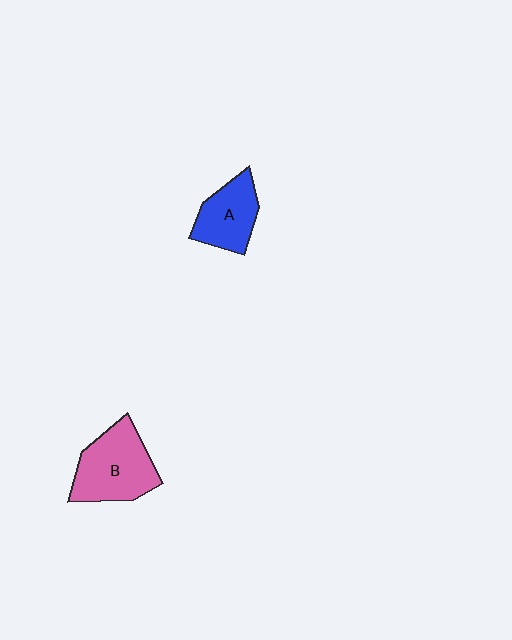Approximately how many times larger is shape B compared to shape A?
Approximately 1.4 times.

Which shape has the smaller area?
Shape A (blue).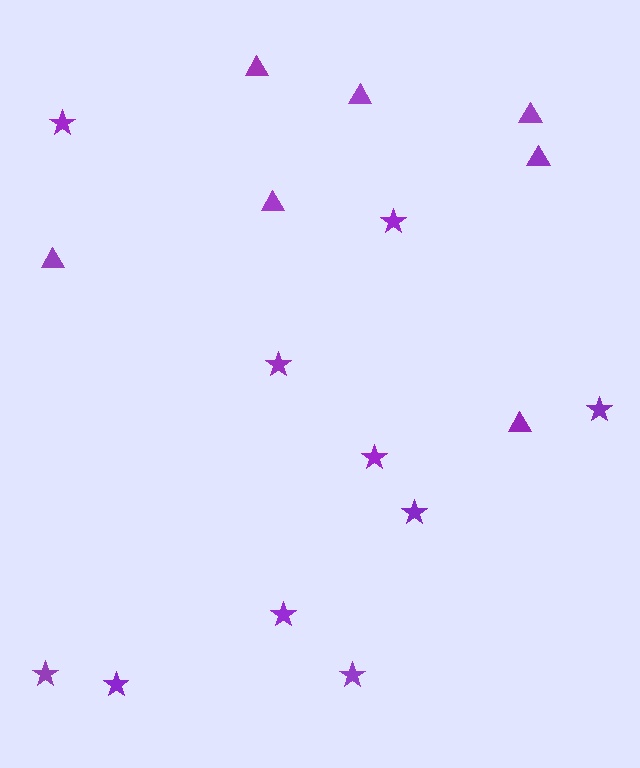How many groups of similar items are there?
There are 2 groups: one group of stars (10) and one group of triangles (7).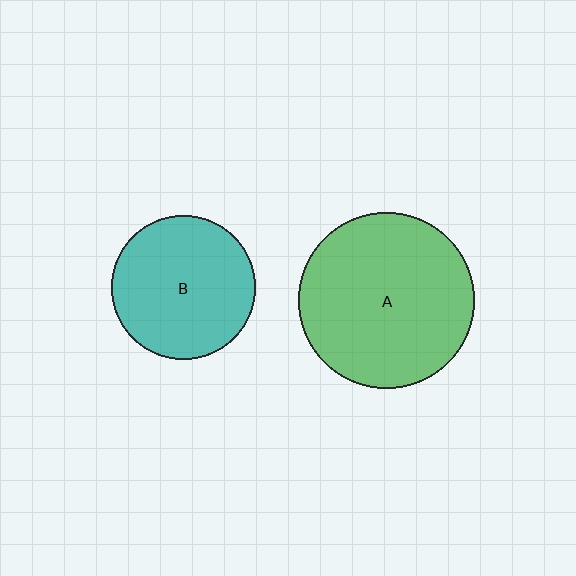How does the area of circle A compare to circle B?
Approximately 1.5 times.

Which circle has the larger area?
Circle A (green).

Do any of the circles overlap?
No, none of the circles overlap.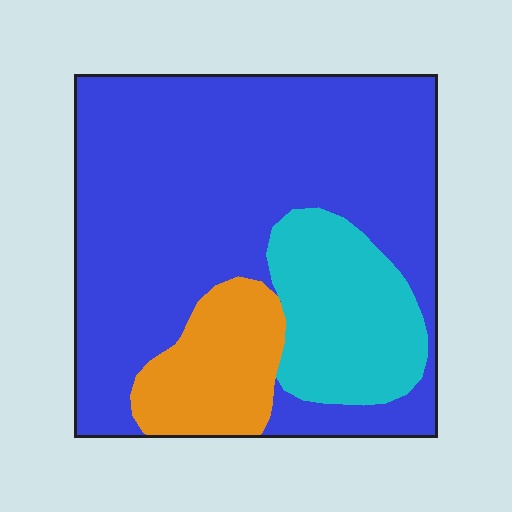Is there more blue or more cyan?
Blue.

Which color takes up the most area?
Blue, at roughly 70%.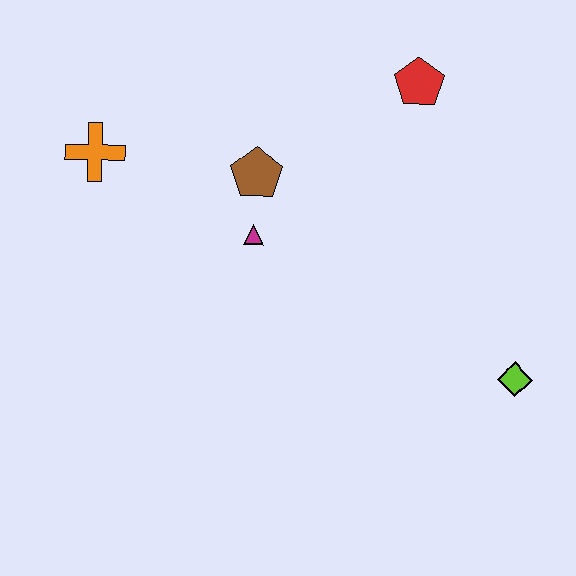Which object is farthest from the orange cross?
The lime diamond is farthest from the orange cross.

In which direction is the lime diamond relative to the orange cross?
The lime diamond is to the right of the orange cross.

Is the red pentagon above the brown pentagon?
Yes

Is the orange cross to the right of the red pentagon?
No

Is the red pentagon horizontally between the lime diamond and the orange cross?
Yes